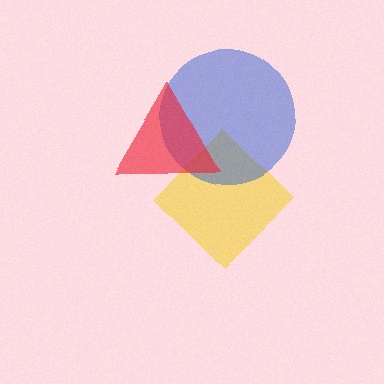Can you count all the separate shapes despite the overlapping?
Yes, there are 3 separate shapes.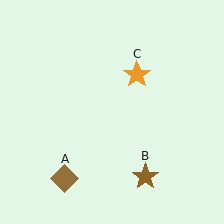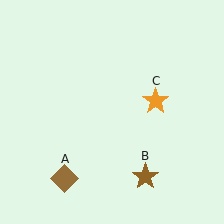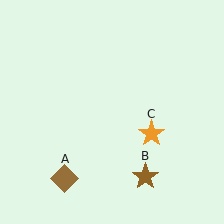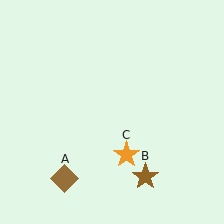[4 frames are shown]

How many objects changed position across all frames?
1 object changed position: orange star (object C).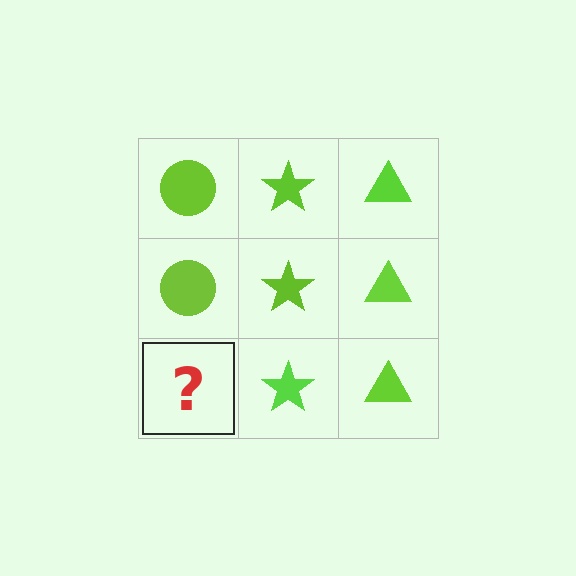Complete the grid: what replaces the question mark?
The question mark should be replaced with a lime circle.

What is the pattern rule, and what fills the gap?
The rule is that each column has a consistent shape. The gap should be filled with a lime circle.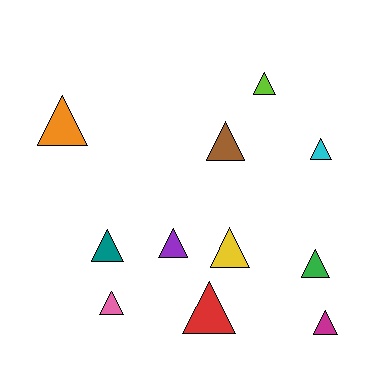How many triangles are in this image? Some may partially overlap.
There are 11 triangles.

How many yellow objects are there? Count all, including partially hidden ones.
There is 1 yellow object.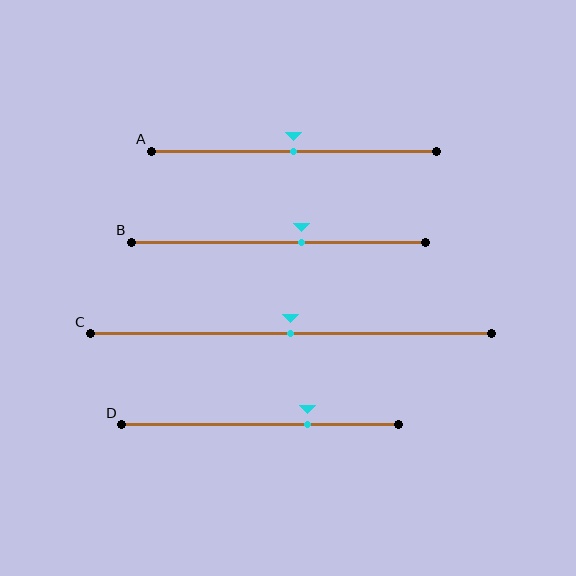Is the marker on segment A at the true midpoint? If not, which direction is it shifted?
Yes, the marker on segment A is at the true midpoint.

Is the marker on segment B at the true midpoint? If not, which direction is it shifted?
No, the marker on segment B is shifted to the right by about 8% of the segment length.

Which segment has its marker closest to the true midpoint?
Segment A has its marker closest to the true midpoint.